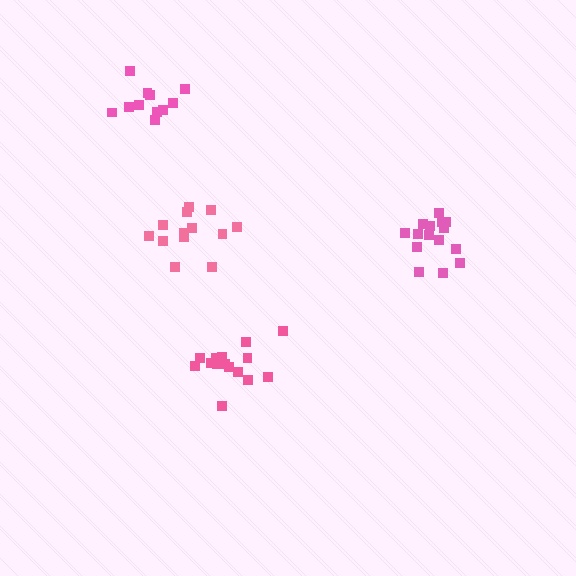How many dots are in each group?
Group 1: 15 dots, Group 2: 11 dots, Group 3: 15 dots, Group 4: 13 dots (54 total).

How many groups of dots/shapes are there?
There are 4 groups.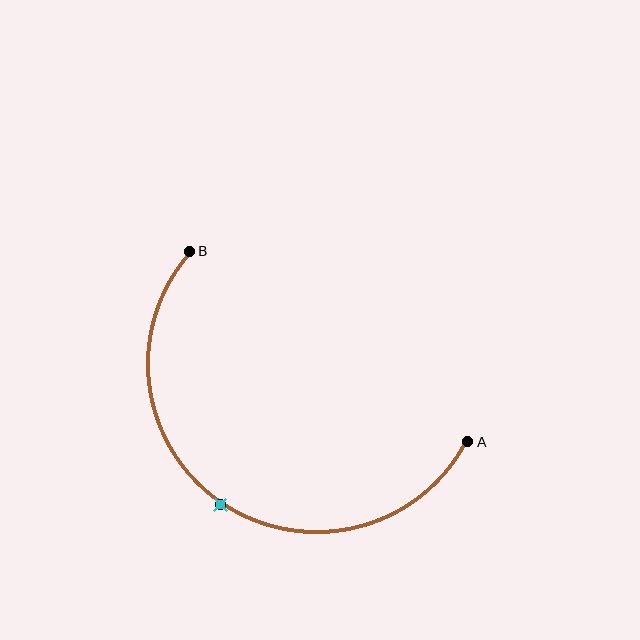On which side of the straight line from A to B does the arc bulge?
The arc bulges below and to the left of the straight line connecting A and B.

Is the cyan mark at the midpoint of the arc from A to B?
Yes. The cyan mark lies on the arc at equal arc-length from both A and B — it is the arc midpoint.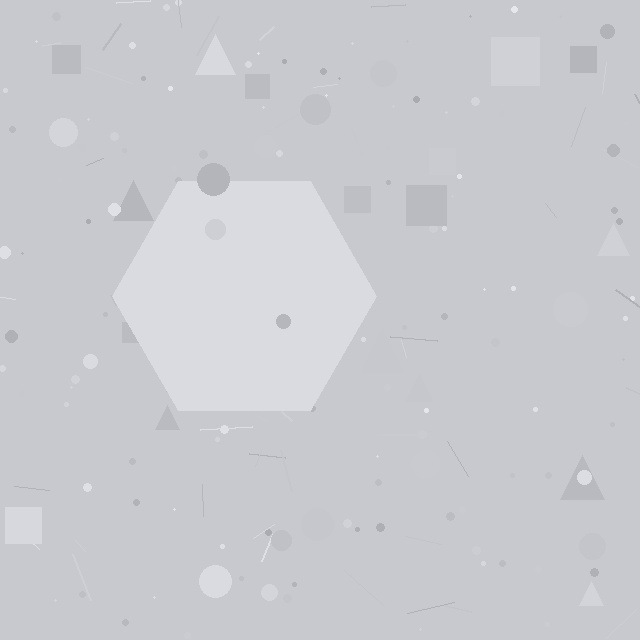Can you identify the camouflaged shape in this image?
The camouflaged shape is a hexagon.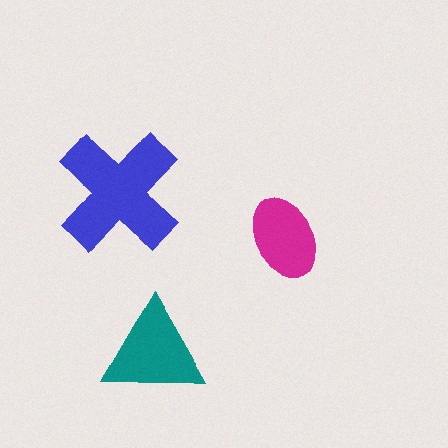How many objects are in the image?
There are 3 objects in the image.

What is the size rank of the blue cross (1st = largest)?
1st.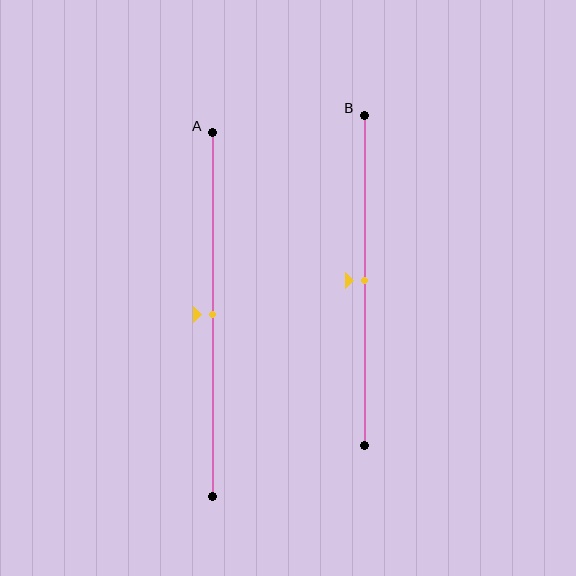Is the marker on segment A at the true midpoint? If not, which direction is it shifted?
Yes, the marker on segment A is at the true midpoint.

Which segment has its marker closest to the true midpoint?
Segment A has its marker closest to the true midpoint.